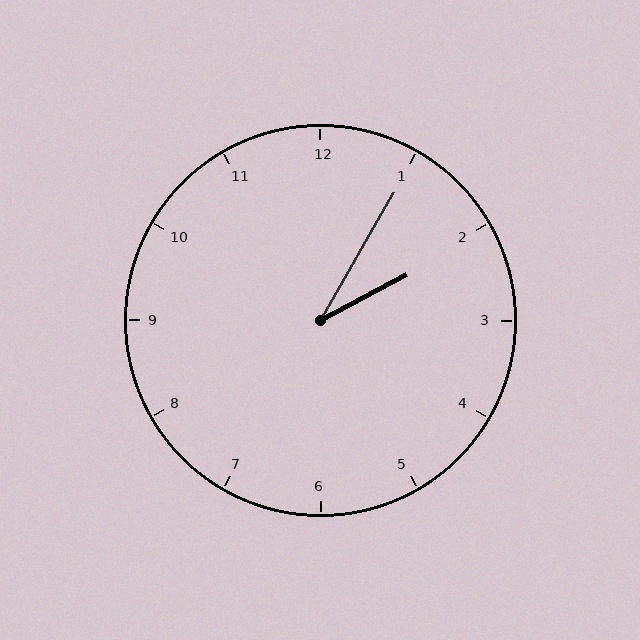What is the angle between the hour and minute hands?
Approximately 32 degrees.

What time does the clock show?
2:05.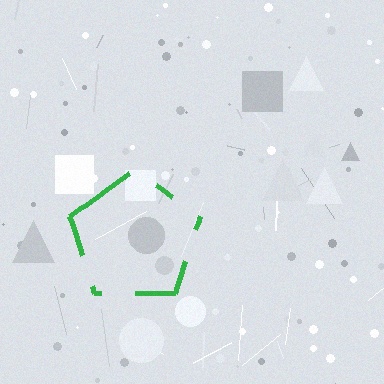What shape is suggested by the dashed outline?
The dashed outline suggests a pentagon.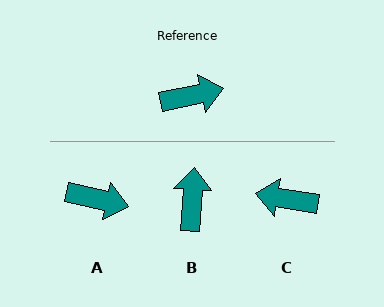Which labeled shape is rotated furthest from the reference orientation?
C, about 159 degrees away.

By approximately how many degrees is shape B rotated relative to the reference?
Approximately 74 degrees counter-clockwise.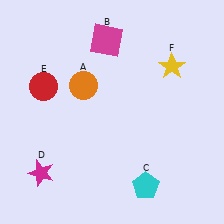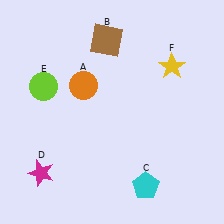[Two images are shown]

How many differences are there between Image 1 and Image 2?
There are 2 differences between the two images.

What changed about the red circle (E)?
In Image 1, E is red. In Image 2, it changed to lime.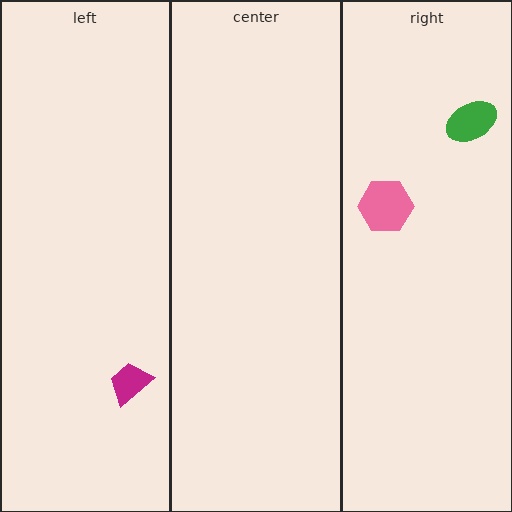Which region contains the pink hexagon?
The right region.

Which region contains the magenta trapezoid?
The left region.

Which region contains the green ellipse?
The right region.